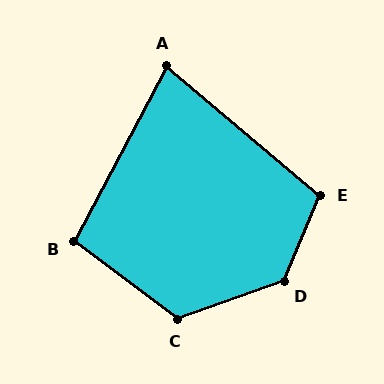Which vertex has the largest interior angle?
D, at approximately 132 degrees.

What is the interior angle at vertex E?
Approximately 107 degrees (obtuse).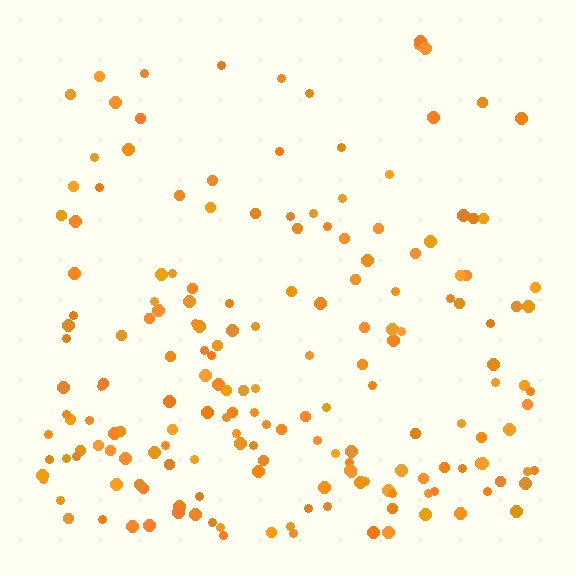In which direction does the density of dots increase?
From top to bottom, with the bottom side densest.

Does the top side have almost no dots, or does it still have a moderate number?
Still a moderate number, just noticeably fewer than the bottom.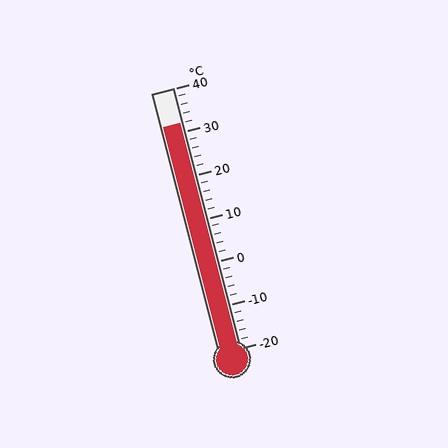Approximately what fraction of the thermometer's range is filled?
The thermometer is filled to approximately 85% of its range.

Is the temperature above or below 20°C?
The temperature is above 20°C.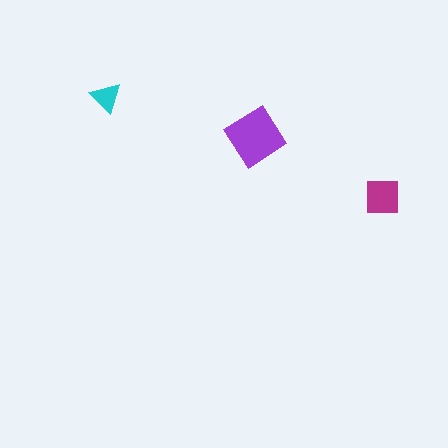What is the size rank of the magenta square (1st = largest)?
2nd.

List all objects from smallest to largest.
The cyan triangle, the magenta square, the purple diamond.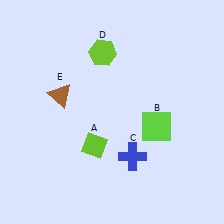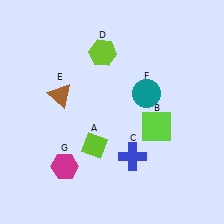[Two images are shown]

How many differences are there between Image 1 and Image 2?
There are 2 differences between the two images.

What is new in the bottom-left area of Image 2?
A magenta hexagon (G) was added in the bottom-left area of Image 2.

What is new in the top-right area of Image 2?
A teal circle (F) was added in the top-right area of Image 2.